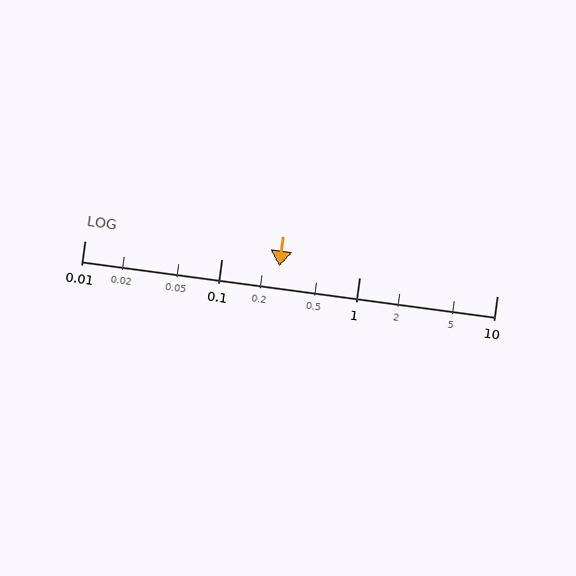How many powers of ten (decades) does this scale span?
The scale spans 3 decades, from 0.01 to 10.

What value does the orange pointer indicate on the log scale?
The pointer indicates approximately 0.26.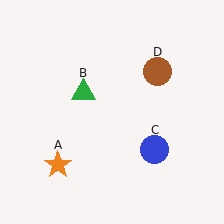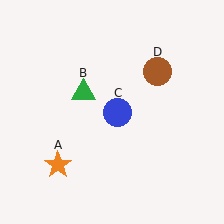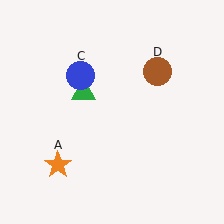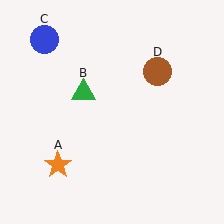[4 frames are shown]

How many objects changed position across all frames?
1 object changed position: blue circle (object C).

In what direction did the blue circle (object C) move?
The blue circle (object C) moved up and to the left.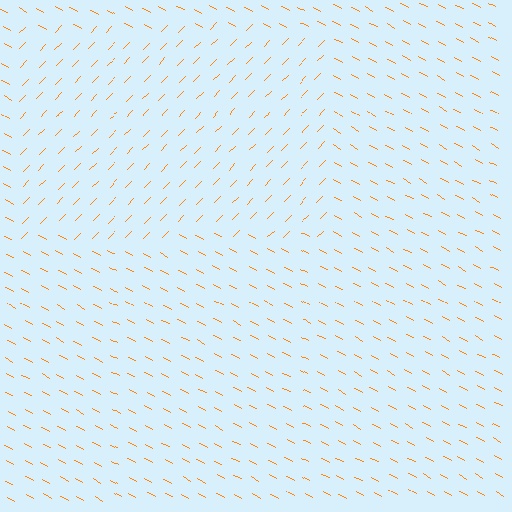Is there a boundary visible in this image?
Yes, there is a texture boundary formed by a change in line orientation.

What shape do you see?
I see a rectangle.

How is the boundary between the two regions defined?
The boundary is defined purely by a change in line orientation (approximately 74 degrees difference). All lines are the same color and thickness.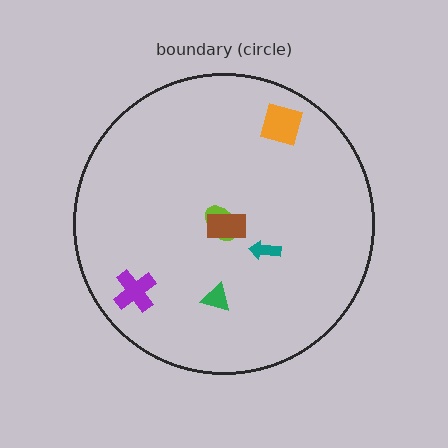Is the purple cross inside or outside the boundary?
Inside.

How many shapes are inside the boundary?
6 inside, 0 outside.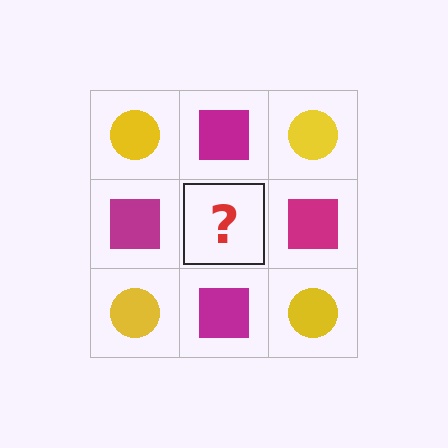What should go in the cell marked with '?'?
The missing cell should contain a yellow circle.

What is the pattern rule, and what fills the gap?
The rule is that it alternates yellow circle and magenta square in a checkerboard pattern. The gap should be filled with a yellow circle.